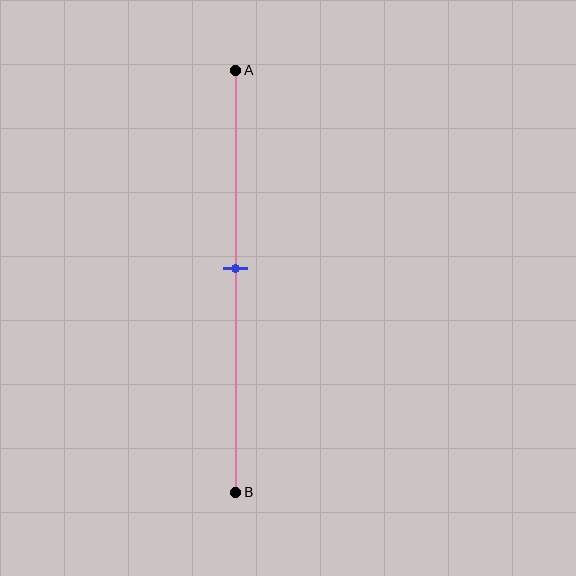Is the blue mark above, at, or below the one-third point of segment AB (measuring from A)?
The blue mark is below the one-third point of segment AB.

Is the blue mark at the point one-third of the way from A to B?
No, the mark is at about 45% from A, not at the 33% one-third point.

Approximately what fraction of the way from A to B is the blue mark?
The blue mark is approximately 45% of the way from A to B.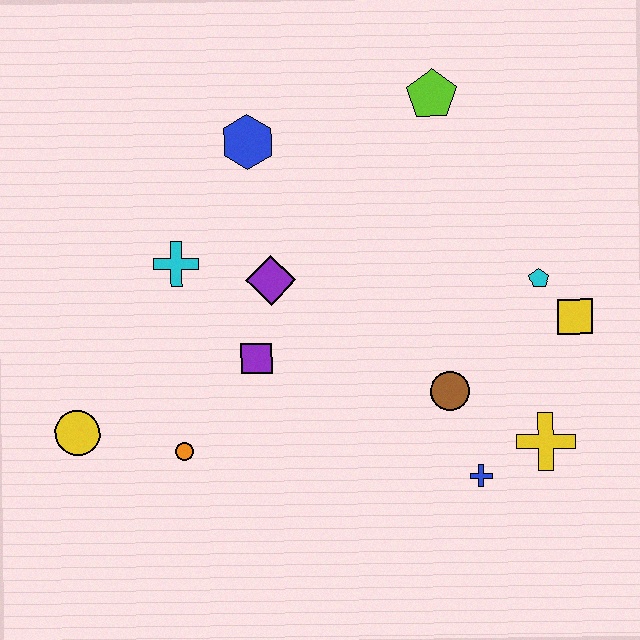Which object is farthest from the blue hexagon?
The yellow cross is farthest from the blue hexagon.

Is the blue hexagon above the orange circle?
Yes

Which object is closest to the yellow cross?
The blue cross is closest to the yellow cross.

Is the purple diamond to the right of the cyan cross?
Yes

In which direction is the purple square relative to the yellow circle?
The purple square is to the right of the yellow circle.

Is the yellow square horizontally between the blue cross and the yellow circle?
No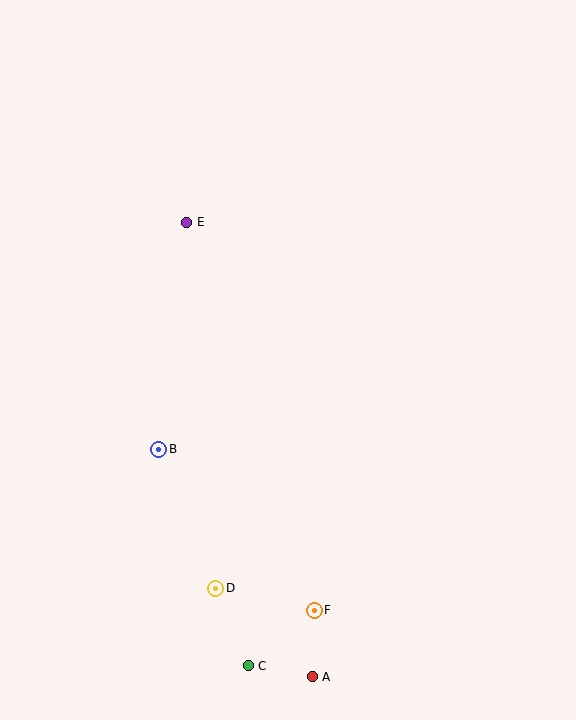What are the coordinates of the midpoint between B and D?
The midpoint between B and D is at (187, 519).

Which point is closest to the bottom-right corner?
Point A is closest to the bottom-right corner.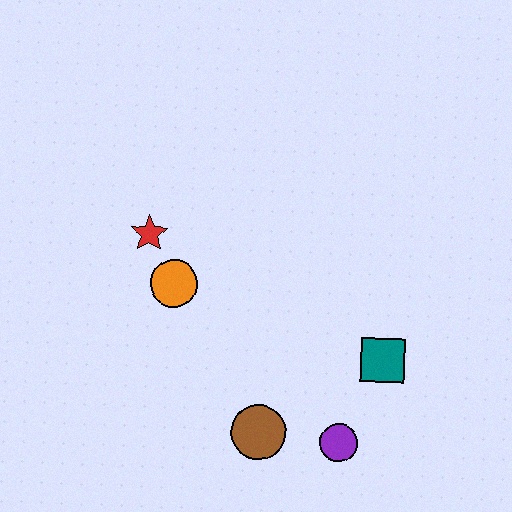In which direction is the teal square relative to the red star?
The teal square is to the right of the red star.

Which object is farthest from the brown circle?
The red star is farthest from the brown circle.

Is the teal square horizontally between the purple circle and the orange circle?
No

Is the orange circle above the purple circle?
Yes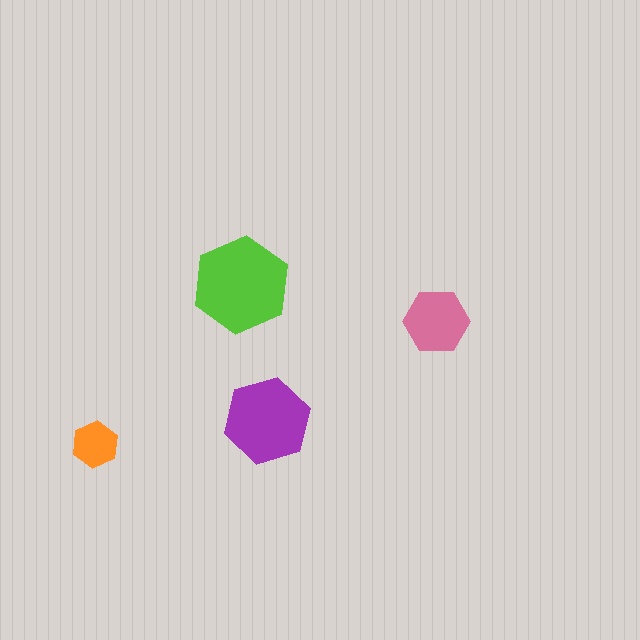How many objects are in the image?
There are 4 objects in the image.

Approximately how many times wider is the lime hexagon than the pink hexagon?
About 1.5 times wider.